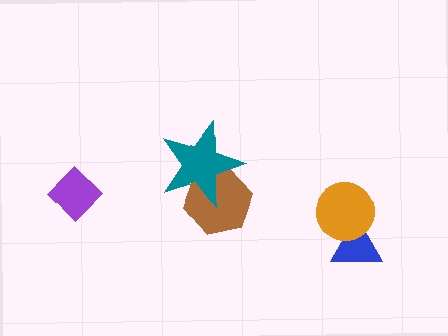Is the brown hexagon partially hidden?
Yes, it is partially covered by another shape.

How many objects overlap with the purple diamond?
0 objects overlap with the purple diamond.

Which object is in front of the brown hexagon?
The teal star is in front of the brown hexagon.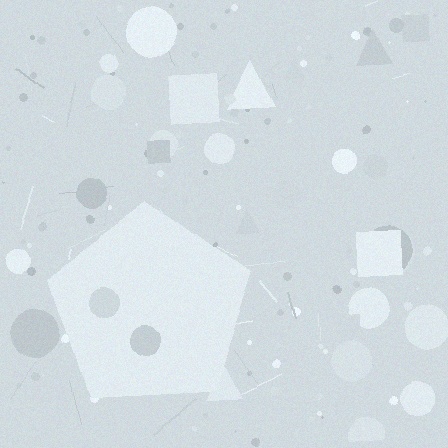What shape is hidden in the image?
A pentagon is hidden in the image.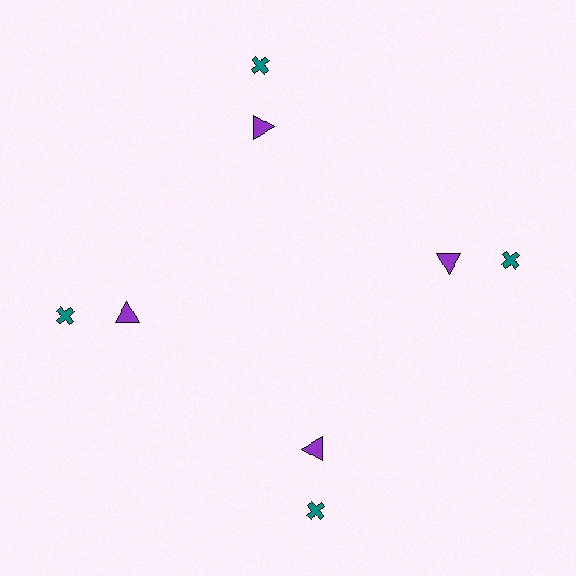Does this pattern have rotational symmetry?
Yes, this pattern has 4-fold rotational symmetry. It looks the same after rotating 90 degrees around the center.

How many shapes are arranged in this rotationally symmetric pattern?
There are 8 shapes, arranged in 4 groups of 2.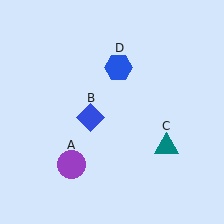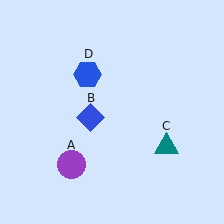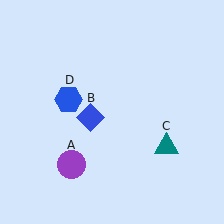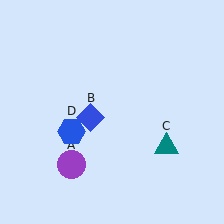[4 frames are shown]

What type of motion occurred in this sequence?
The blue hexagon (object D) rotated counterclockwise around the center of the scene.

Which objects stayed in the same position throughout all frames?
Purple circle (object A) and blue diamond (object B) and teal triangle (object C) remained stationary.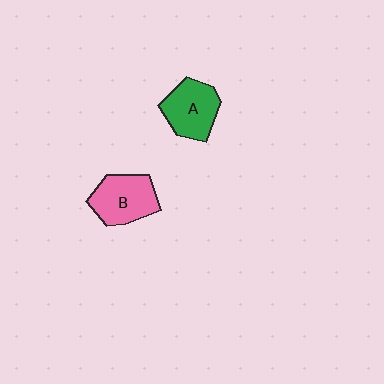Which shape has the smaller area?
Shape A (green).